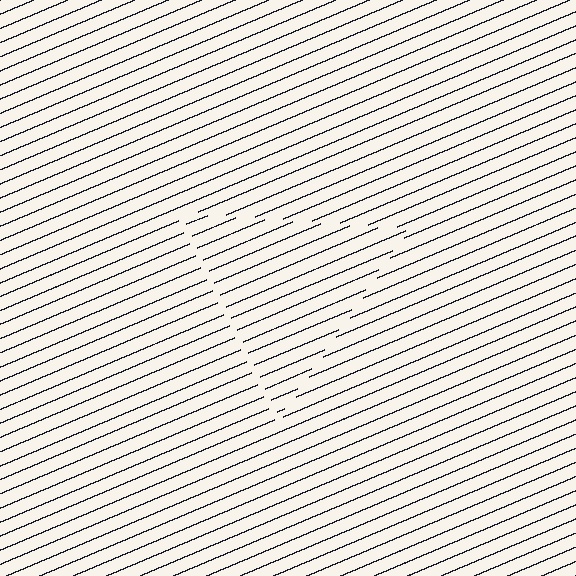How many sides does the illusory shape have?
3 sides — the line-ends trace a triangle.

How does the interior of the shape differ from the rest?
The interior of the shape contains the same grating, shifted by half a period — the contour is defined by the phase discontinuity where line-ends from the inner and outer gratings abut.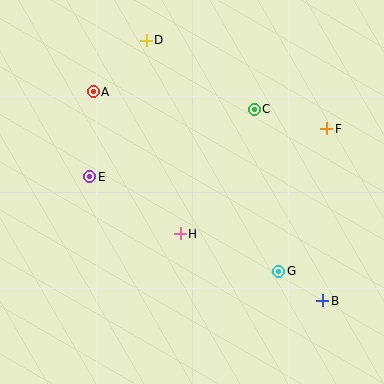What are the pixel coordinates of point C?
Point C is at (254, 109).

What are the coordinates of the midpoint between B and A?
The midpoint between B and A is at (208, 196).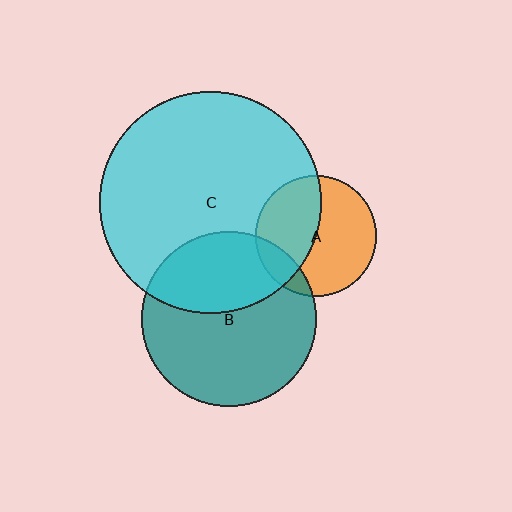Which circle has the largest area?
Circle C (cyan).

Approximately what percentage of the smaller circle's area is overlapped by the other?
Approximately 45%.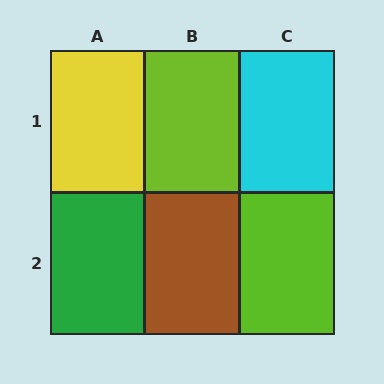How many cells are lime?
2 cells are lime.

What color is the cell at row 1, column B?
Lime.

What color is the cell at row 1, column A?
Yellow.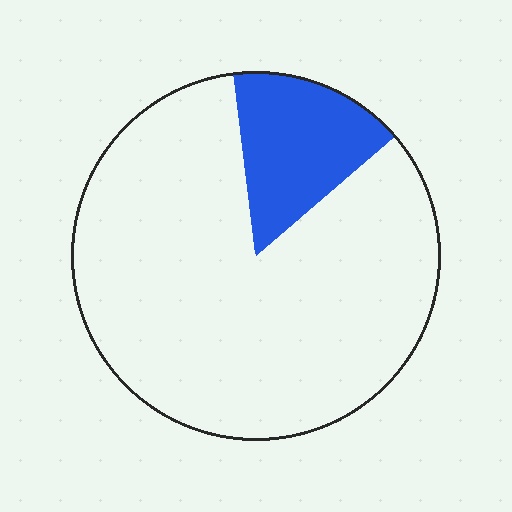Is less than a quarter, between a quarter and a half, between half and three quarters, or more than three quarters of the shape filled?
Less than a quarter.